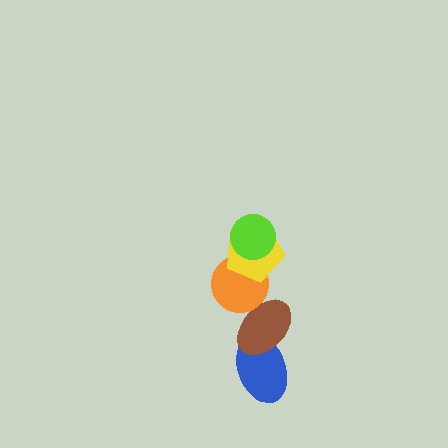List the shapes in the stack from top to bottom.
From top to bottom: the lime circle, the yellow pentagon, the orange circle, the brown ellipse, the blue ellipse.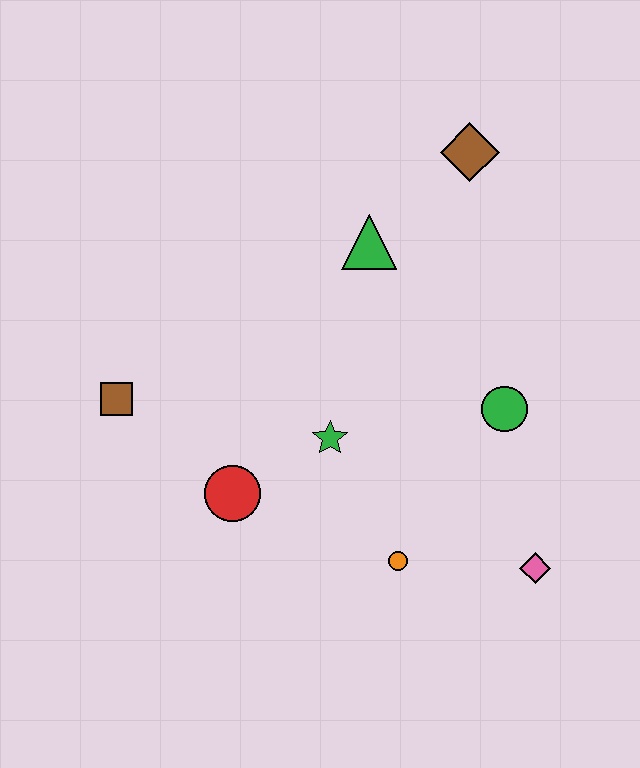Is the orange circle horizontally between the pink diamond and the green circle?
No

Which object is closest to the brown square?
The red circle is closest to the brown square.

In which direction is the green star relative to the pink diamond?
The green star is to the left of the pink diamond.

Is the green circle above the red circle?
Yes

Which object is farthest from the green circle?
The brown square is farthest from the green circle.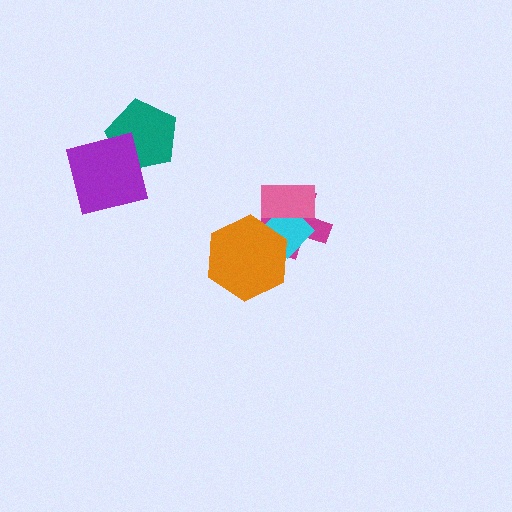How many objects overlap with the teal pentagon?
1 object overlaps with the teal pentagon.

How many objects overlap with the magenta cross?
3 objects overlap with the magenta cross.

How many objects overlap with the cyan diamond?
3 objects overlap with the cyan diamond.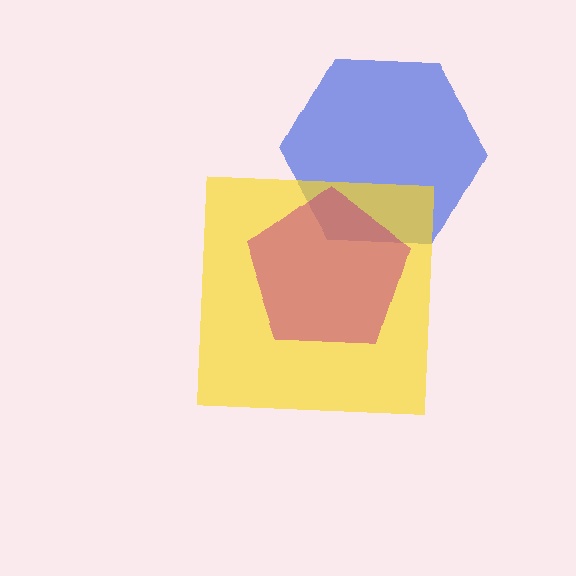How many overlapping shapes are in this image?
There are 3 overlapping shapes in the image.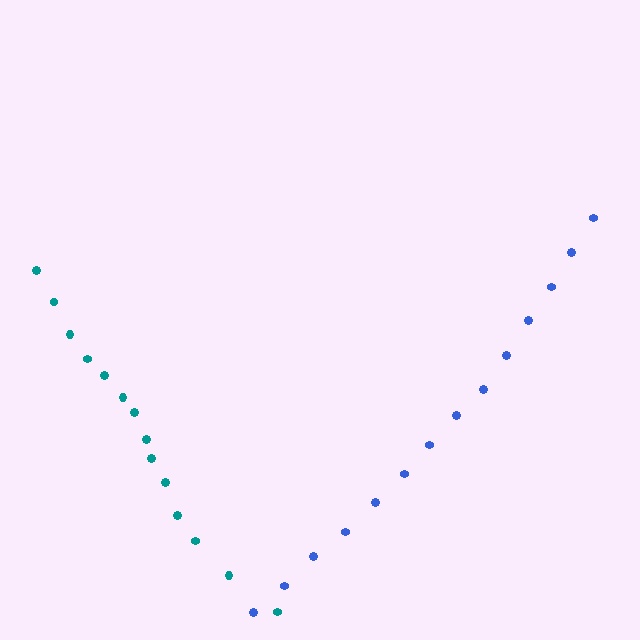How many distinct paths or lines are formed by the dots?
There are 2 distinct paths.